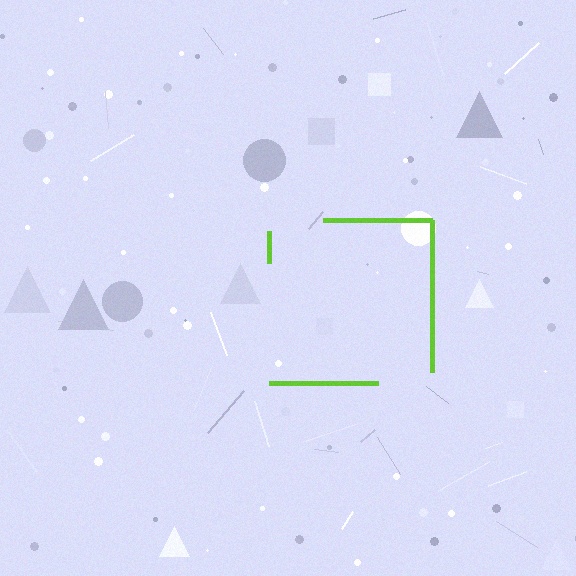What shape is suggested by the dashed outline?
The dashed outline suggests a square.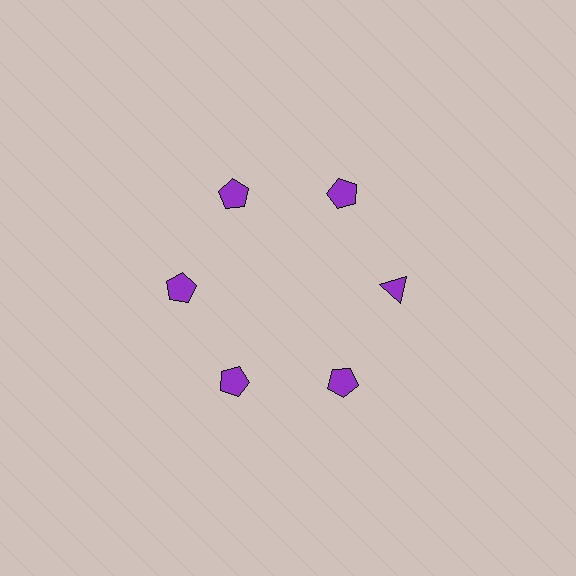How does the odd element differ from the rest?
It has a different shape: triangle instead of pentagon.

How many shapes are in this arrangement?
There are 6 shapes arranged in a ring pattern.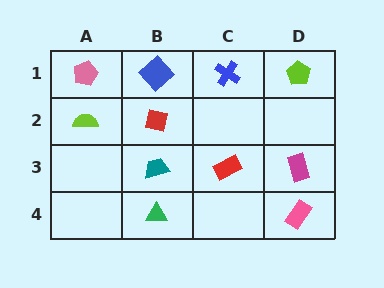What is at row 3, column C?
A red rectangle.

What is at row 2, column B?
A red square.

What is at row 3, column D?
A magenta rectangle.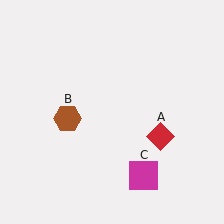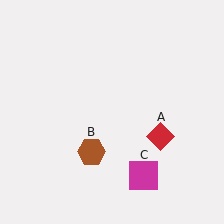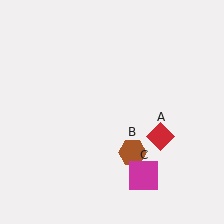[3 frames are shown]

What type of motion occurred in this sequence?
The brown hexagon (object B) rotated counterclockwise around the center of the scene.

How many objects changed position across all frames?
1 object changed position: brown hexagon (object B).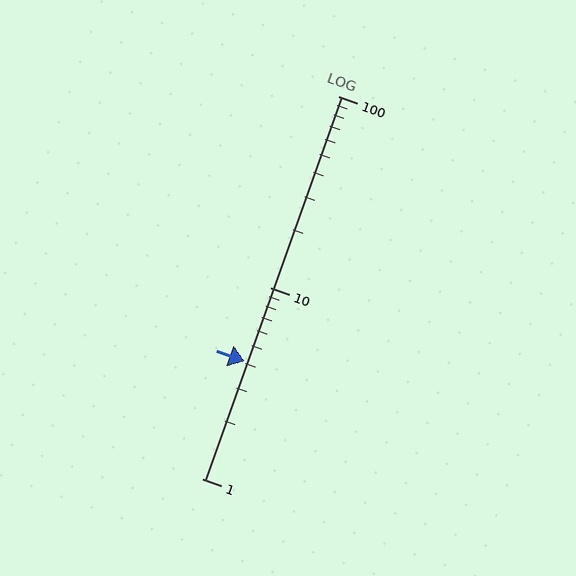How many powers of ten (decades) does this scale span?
The scale spans 2 decades, from 1 to 100.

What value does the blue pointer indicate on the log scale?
The pointer indicates approximately 4.1.